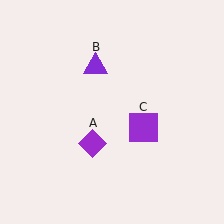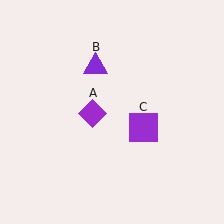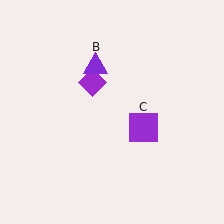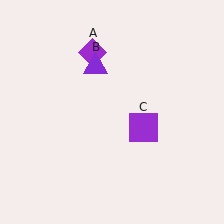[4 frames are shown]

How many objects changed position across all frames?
1 object changed position: purple diamond (object A).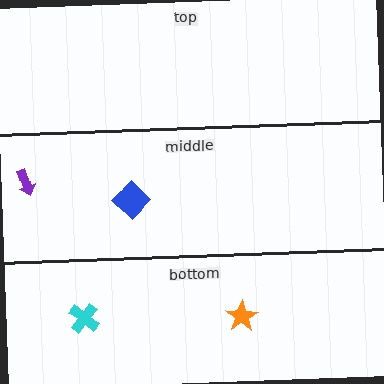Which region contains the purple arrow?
The middle region.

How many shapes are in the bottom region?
2.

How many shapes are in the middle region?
2.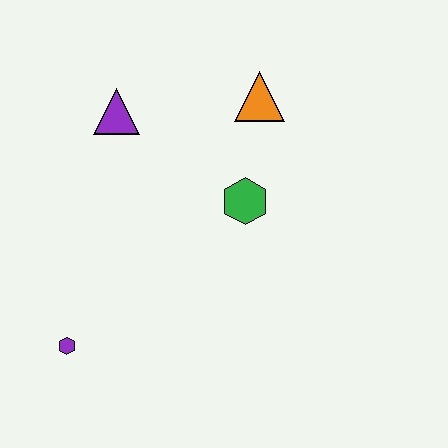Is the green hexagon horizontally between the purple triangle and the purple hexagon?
No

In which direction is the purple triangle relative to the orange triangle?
The purple triangle is to the left of the orange triangle.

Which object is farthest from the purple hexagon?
The orange triangle is farthest from the purple hexagon.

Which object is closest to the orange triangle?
The green hexagon is closest to the orange triangle.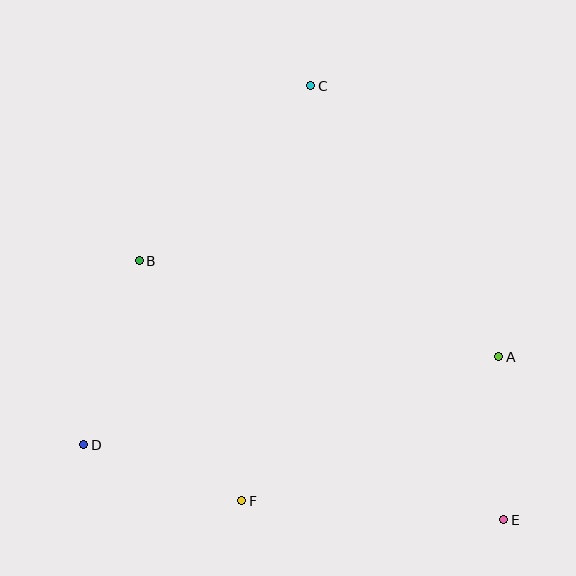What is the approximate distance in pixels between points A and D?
The distance between A and D is approximately 424 pixels.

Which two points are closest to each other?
Points A and E are closest to each other.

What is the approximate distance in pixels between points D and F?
The distance between D and F is approximately 167 pixels.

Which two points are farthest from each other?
Points C and E are farthest from each other.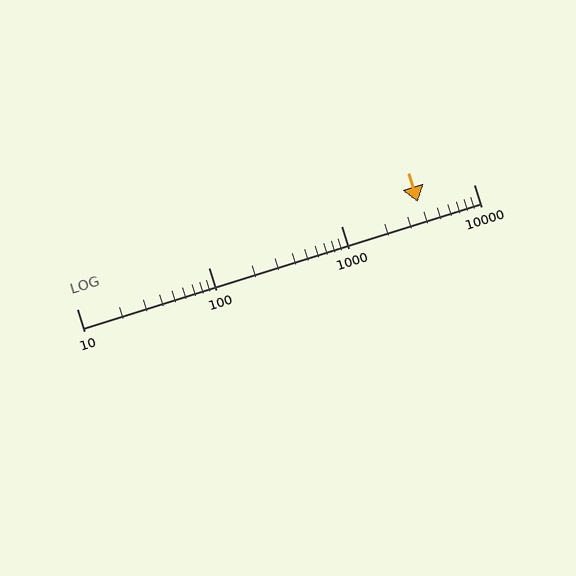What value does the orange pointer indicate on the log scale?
The pointer indicates approximately 3800.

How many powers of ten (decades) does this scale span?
The scale spans 3 decades, from 10 to 10000.